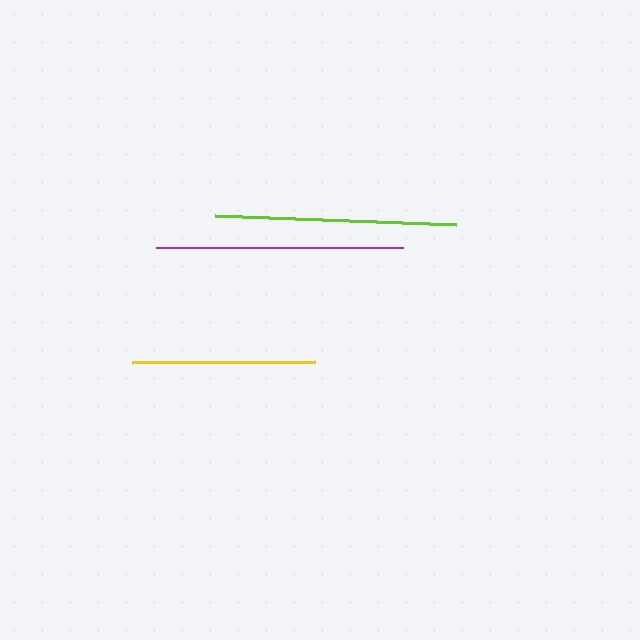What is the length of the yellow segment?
The yellow segment is approximately 183 pixels long.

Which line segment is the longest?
The purple line is the longest at approximately 248 pixels.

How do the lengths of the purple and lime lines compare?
The purple and lime lines are approximately the same length.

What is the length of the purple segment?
The purple segment is approximately 248 pixels long.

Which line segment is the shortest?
The yellow line is the shortest at approximately 183 pixels.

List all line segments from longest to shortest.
From longest to shortest: purple, lime, yellow.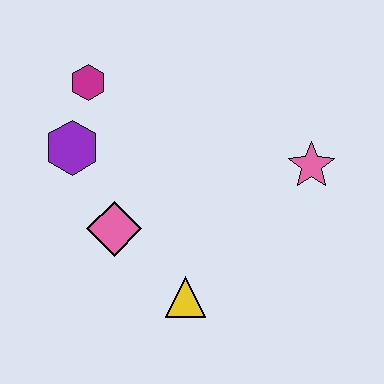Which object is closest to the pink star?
The yellow triangle is closest to the pink star.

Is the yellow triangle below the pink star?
Yes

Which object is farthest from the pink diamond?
The pink star is farthest from the pink diamond.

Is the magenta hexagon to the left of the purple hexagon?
No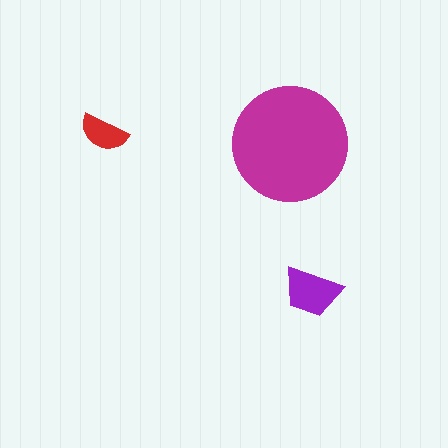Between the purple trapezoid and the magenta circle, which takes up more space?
The magenta circle.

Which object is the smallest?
The red semicircle.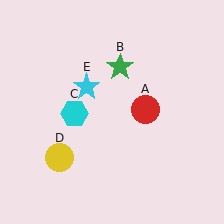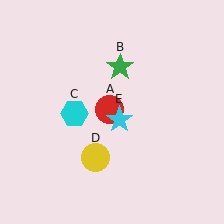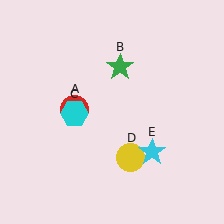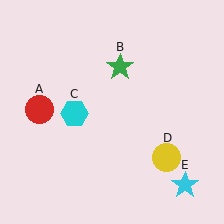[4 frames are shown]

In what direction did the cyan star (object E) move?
The cyan star (object E) moved down and to the right.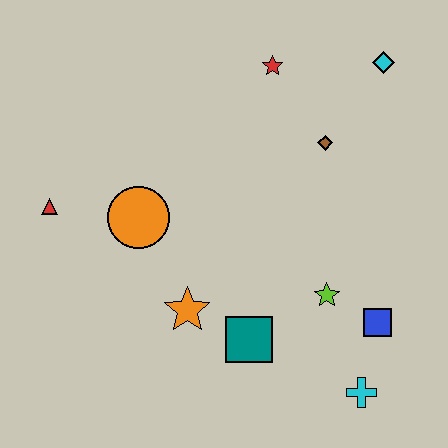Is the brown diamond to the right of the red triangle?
Yes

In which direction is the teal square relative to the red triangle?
The teal square is to the right of the red triangle.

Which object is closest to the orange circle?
The red triangle is closest to the orange circle.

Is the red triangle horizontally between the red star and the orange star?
No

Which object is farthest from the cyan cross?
The red triangle is farthest from the cyan cross.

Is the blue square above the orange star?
No